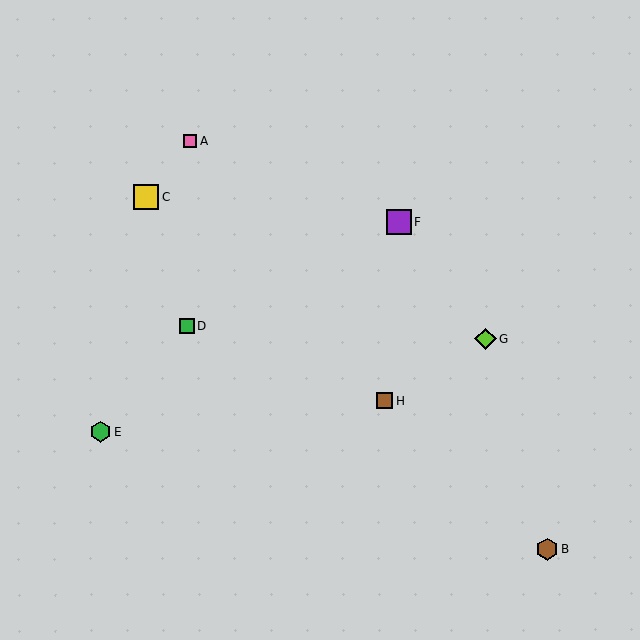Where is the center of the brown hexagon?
The center of the brown hexagon is at (548, 549).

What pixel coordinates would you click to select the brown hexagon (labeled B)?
Click at (548, 549) to select the brown hexagon B.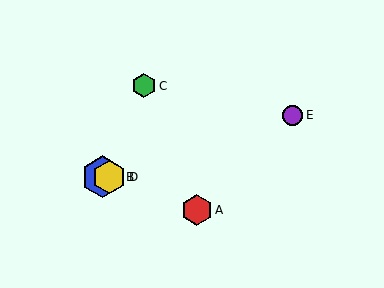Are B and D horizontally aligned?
Yes, both are at y≈177.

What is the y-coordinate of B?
Object B is at y≈177.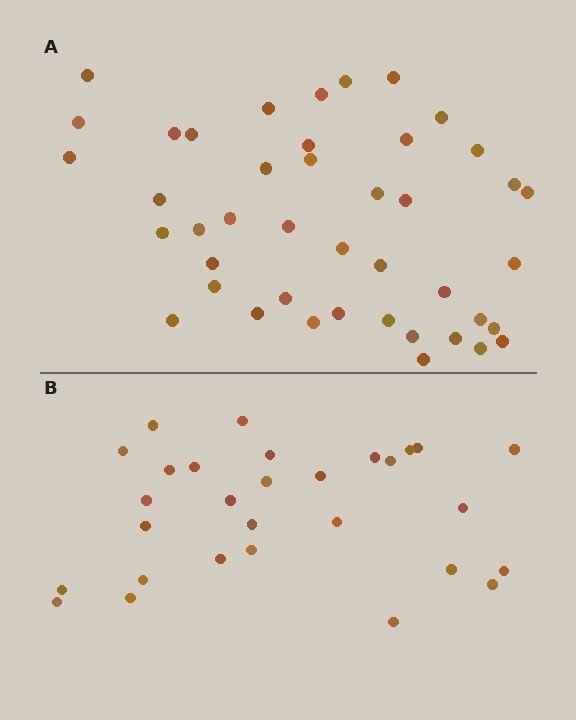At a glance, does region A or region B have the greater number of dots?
Region A (the top region) has more dots.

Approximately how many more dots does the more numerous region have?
Region A has approximately 15 more dots than region B.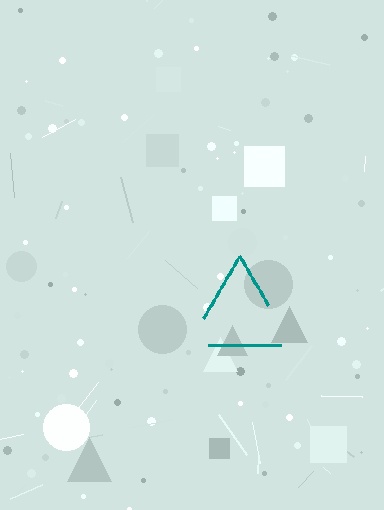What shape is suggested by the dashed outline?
The dashed outline suggests a triangle.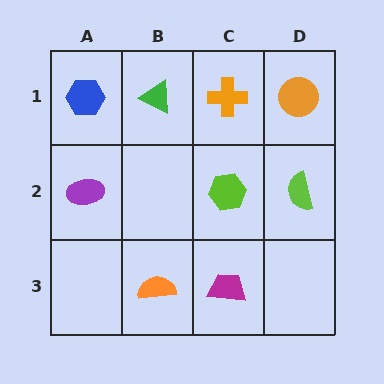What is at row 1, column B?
A green triangle.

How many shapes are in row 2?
3 shapes.